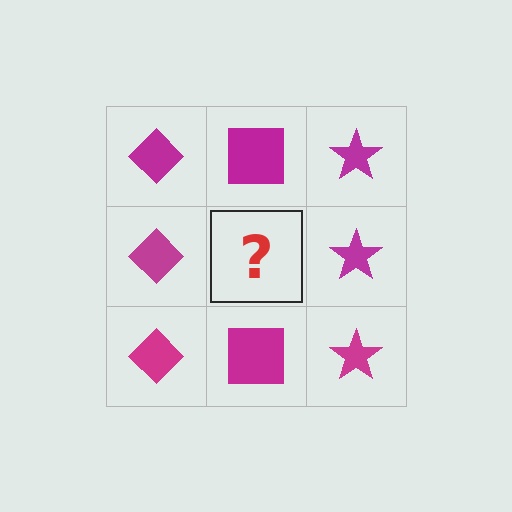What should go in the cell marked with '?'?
The missing cell should contain a magenta square.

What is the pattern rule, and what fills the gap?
The rule is that each column has a consistent shape. The gap should be filled with a magenta square.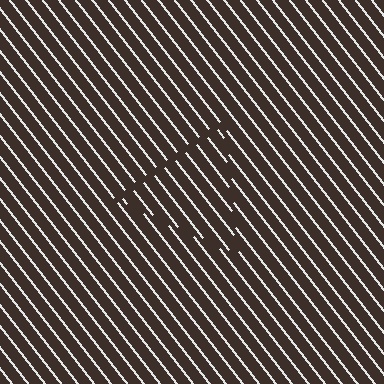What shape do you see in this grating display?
An illusory triangle. The interior of the shape contains the same grating, shifted by half a period — the contour is defined by the phase discontinuity where line-ends from the inner and outer gratings abut.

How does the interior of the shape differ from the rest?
The interior of the shape contains the same grating, shifted by half a period — the contour is defined by the phase discontinuity where line-ends from the inner and outer gratings abut.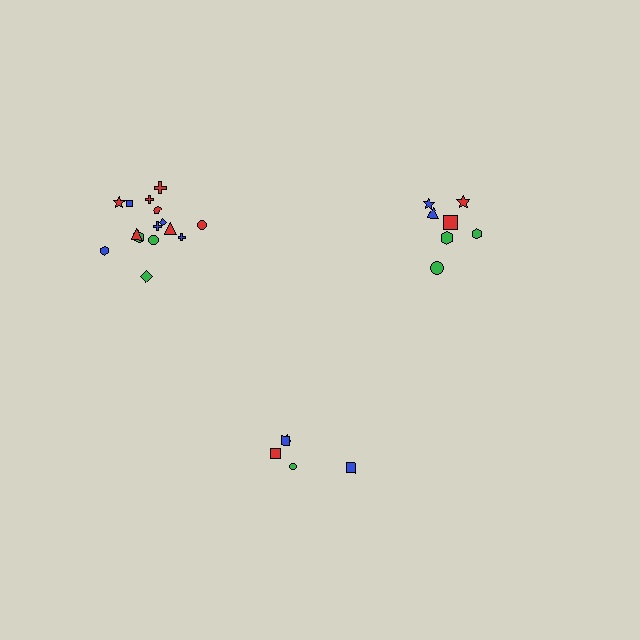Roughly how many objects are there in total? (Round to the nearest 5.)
Roughly 25 objects in total.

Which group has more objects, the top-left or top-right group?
The top-left group.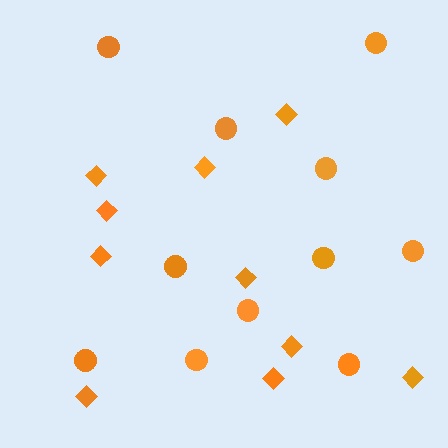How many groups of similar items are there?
There are 2 groups: one group of diamonds (10) and one group of circles (11).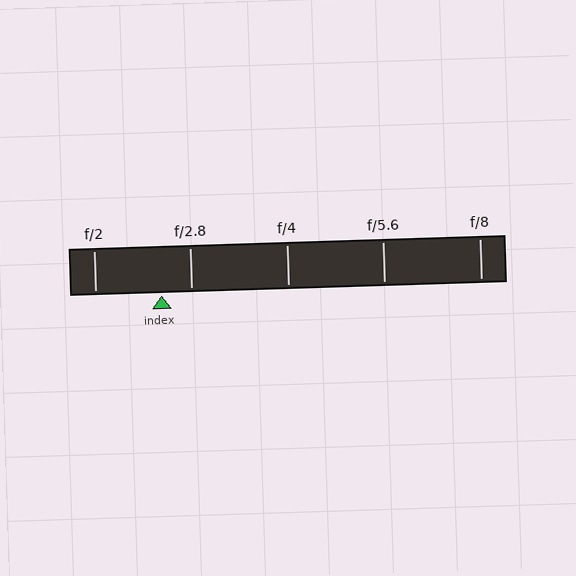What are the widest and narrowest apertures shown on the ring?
The widest aperture shown is f/2 and the narrowest is f/8.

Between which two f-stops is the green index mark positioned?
The index mark is between f/2 and f/2.8.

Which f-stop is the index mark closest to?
The index mark is closest to f/2.8.